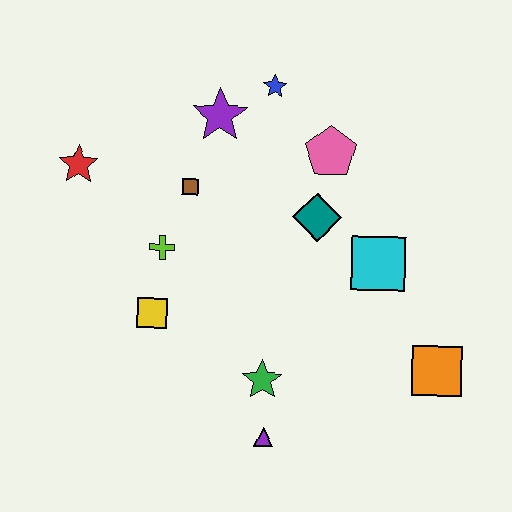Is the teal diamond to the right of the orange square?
No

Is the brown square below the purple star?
Yes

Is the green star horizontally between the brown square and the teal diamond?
Yes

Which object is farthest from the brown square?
The orange square is farthest from the brown square.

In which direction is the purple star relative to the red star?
The purple star is to the right of the red star.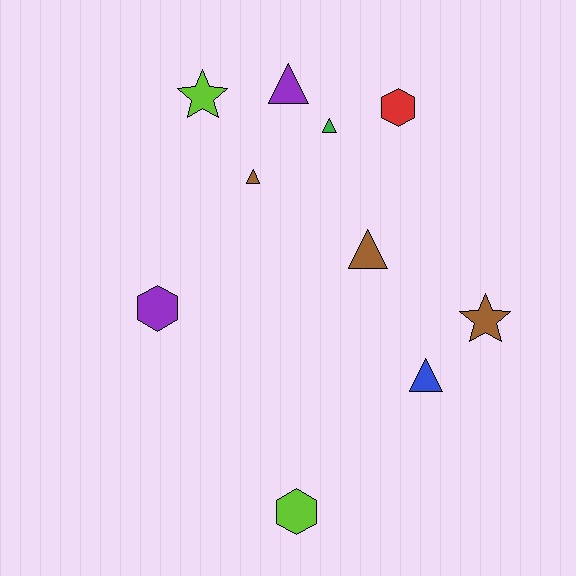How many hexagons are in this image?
There are 3 hexagons.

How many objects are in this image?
There are 10 objects.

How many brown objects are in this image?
There are 3 brown objects.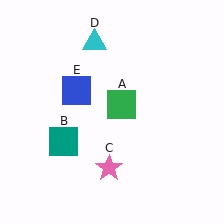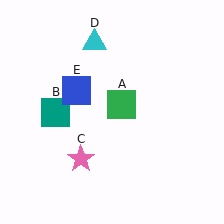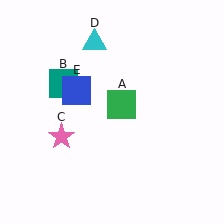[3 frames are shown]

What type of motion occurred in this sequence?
The teal square (object B), pink star (object C) rotated clockwise around the center of the scene.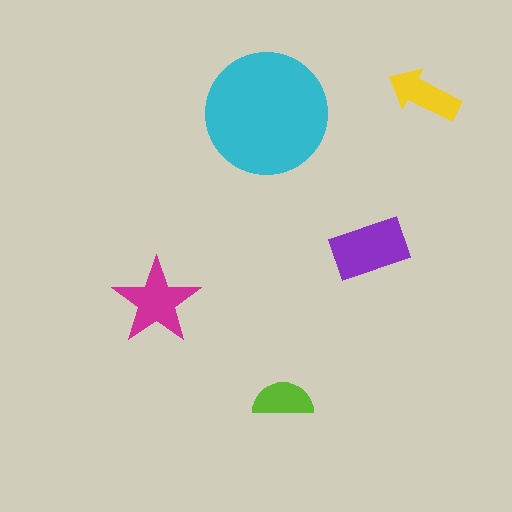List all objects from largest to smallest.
The cyan circle, the purple rectangle, the magenta star, the yellow arrow, the lime semicircle.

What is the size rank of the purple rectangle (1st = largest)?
2nd.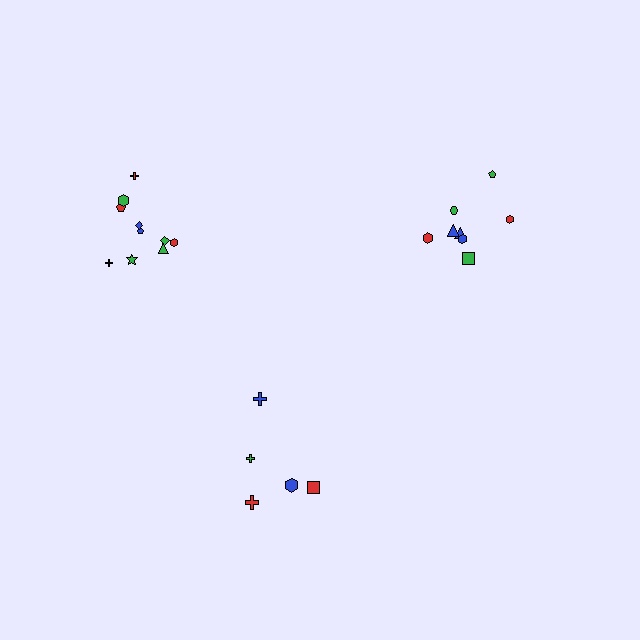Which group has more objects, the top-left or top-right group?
The top-left group.